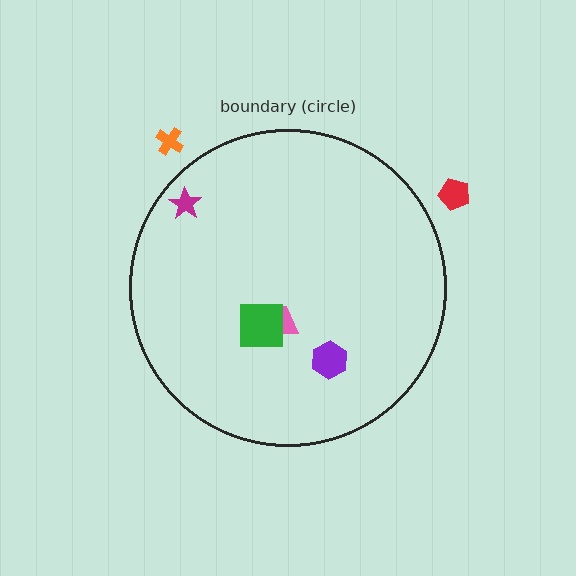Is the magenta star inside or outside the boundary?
Inside.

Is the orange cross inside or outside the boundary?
Outside.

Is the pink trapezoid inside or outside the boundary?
Inside.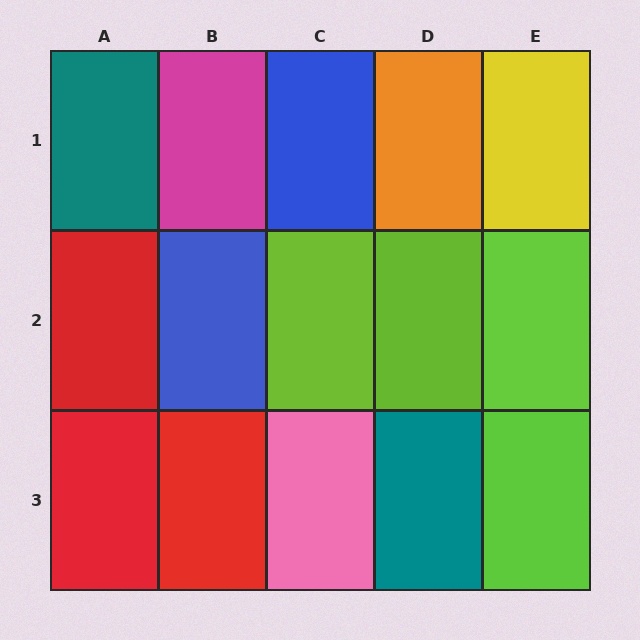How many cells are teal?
2 cells are teal.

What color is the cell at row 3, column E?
Lime.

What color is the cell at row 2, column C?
Lime.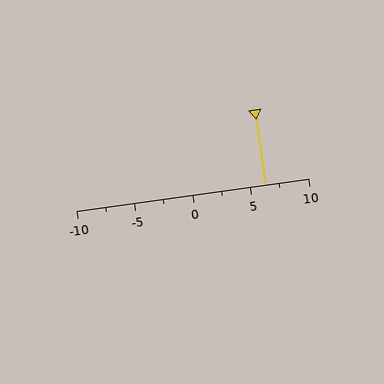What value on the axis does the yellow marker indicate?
The marker indicates approximately 6.2.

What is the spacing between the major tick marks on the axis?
The major ticks are spaced 5 apart.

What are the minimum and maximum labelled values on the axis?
The axis runs from -10 to 10.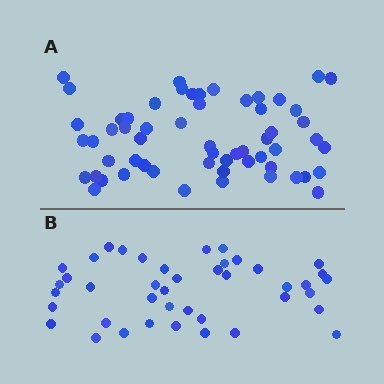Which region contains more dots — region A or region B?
Region A (the top region) has more dots.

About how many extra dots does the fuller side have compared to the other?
Region A has approximately 15 more dots than region B.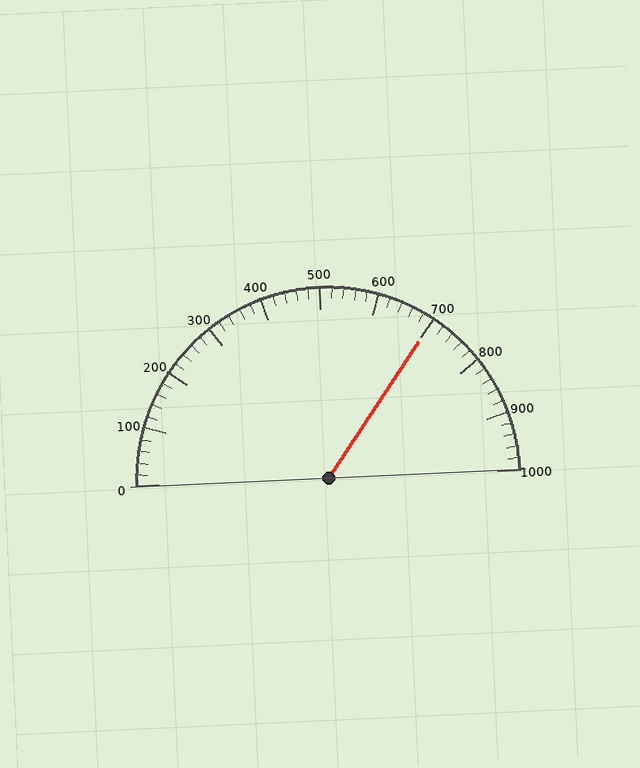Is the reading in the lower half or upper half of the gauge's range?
The reading is in the upper half of the range (0 to 1000).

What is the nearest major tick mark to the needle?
The nearest major tick mark is 700.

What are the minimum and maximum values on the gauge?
The gauge ranges from 0 to 1000.